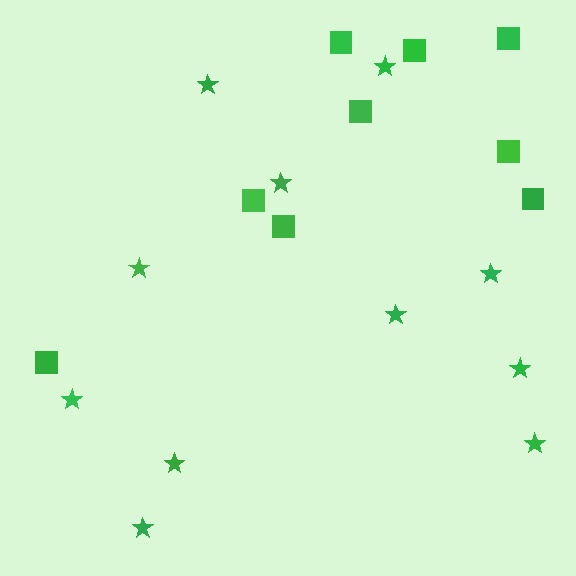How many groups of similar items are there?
There are 2 groups: one group of stars (11) and one group of squares (9).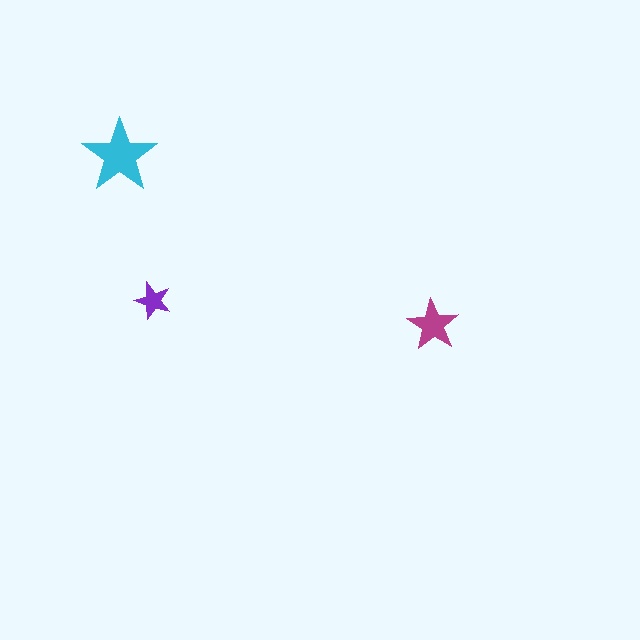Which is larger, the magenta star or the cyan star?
The cyan one.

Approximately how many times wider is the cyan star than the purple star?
About 2 times wider.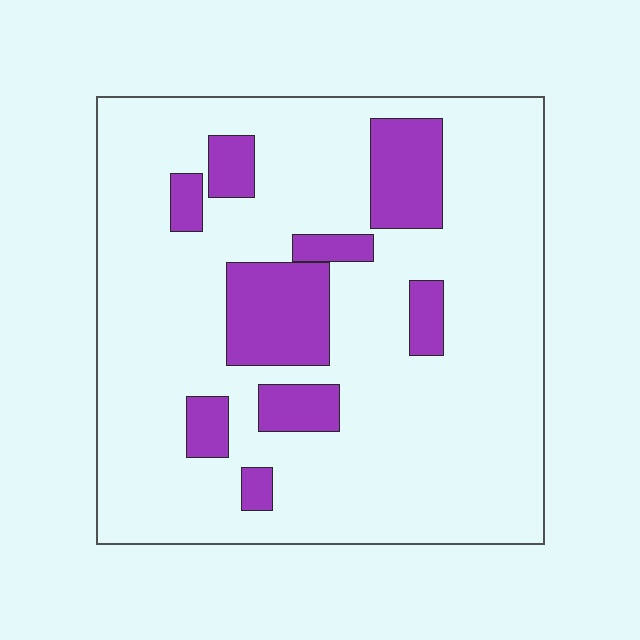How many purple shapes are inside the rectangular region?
9.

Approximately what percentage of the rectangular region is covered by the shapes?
Approximately 20%.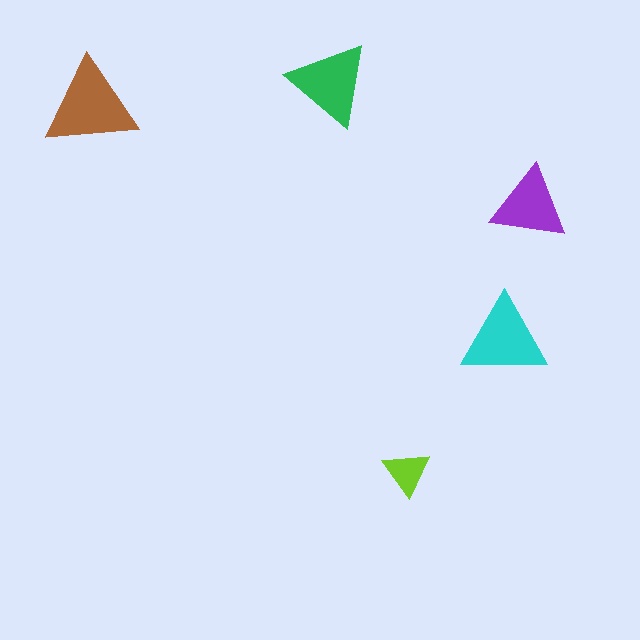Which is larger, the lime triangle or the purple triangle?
The purple one.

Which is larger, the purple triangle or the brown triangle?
The brown one.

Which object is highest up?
The green triangle is topmost.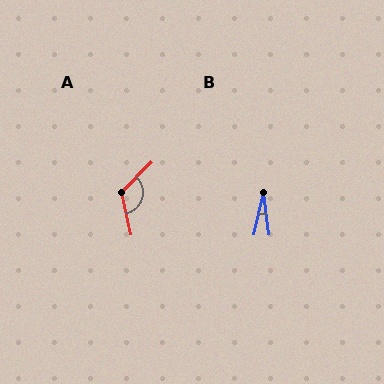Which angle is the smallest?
B, at approximately 21 degrees.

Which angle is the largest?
A, at approximately 123 degrees.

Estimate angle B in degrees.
Approximately 21 degrees.